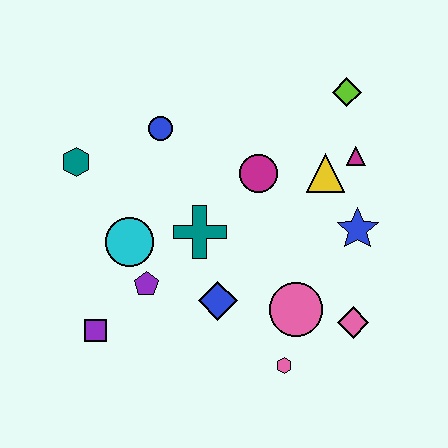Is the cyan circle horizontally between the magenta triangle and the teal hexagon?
Yes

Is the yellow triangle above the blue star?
Yes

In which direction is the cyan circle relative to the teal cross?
The cyan circle is to the left of the teal cross.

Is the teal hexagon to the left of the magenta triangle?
Yes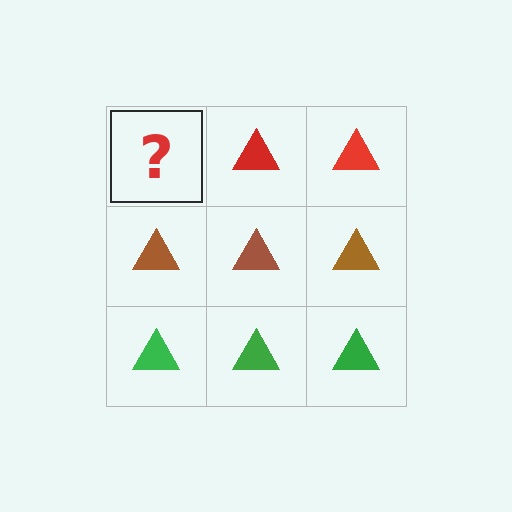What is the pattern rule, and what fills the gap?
The rule is that each row has a consistent color. The gap should be filled with a red triangle.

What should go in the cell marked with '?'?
The missing cell should contain a red triangle.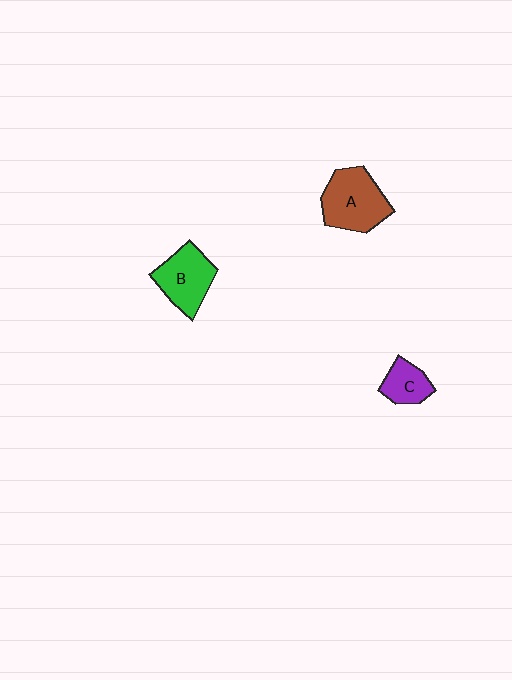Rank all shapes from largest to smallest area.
From largest to smallest: A (brown), B (green), C (purple).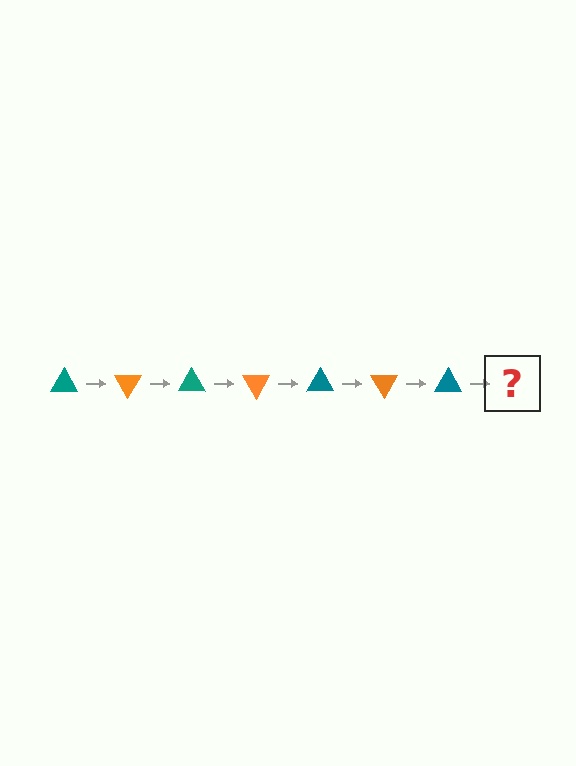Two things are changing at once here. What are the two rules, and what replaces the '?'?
The two rules are that it rotates 60 degrees each step and the color cycles through teal and orange. The '?' should be an orange triangle, rotated 420 degrees from the start.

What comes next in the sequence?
The next element should be an orange triangle, rotated 420 degrees from the start.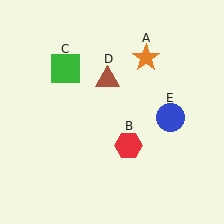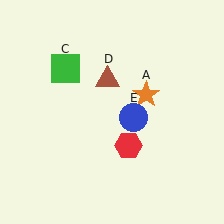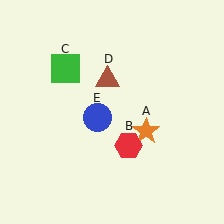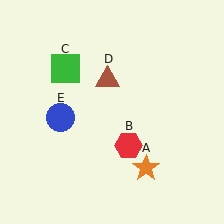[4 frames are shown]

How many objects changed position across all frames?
2 objects changed position: orange star (object A), blue circle (object E).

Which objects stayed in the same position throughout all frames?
Red hexagon (object B) and green square (object C) and brown triangle (object D) remained stationary.